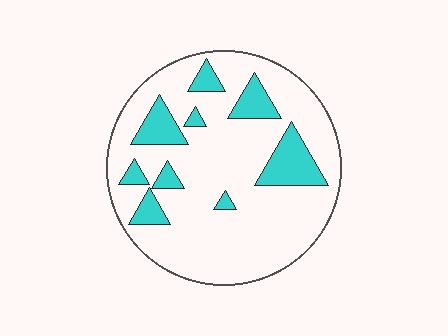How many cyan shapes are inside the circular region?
9.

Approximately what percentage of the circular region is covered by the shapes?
Approximately 20%.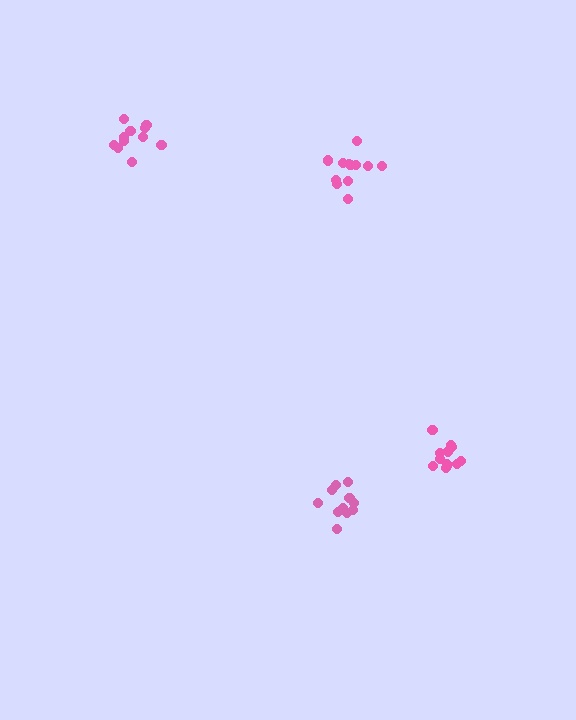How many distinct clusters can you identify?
There are 4 distinct clusters.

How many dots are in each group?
Group 1: 11 dots, Group 2: 12 dots, Group 3: 12 dots, Group 4: 11 dots (46 total).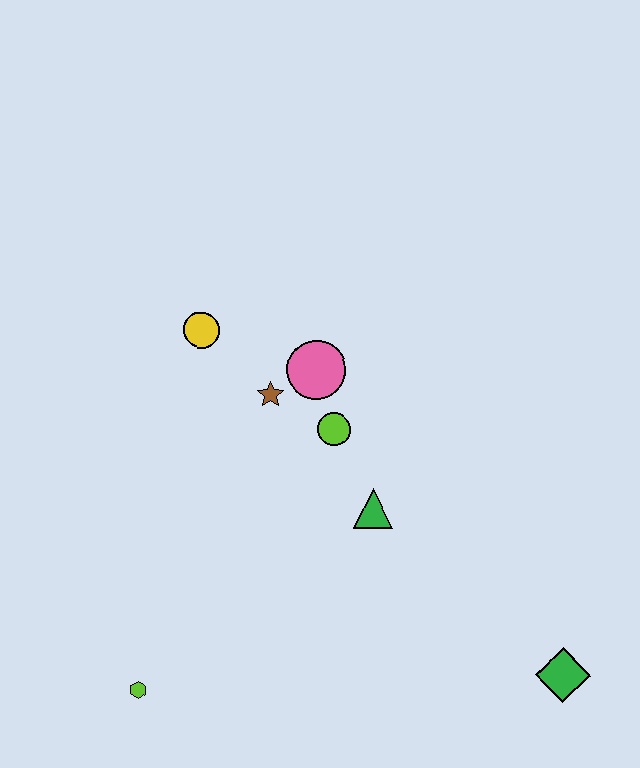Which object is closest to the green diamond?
The green triangle is closest to the green diamond.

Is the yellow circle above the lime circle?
Yes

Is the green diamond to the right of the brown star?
Yes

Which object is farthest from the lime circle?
The green diamond is farthest from the lime circle.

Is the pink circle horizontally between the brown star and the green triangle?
Yes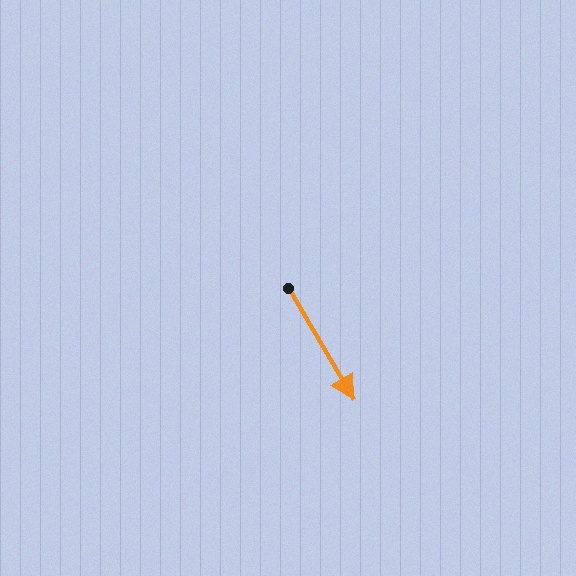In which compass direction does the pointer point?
Southeast.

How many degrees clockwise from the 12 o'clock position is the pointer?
Approximately 150 degrees.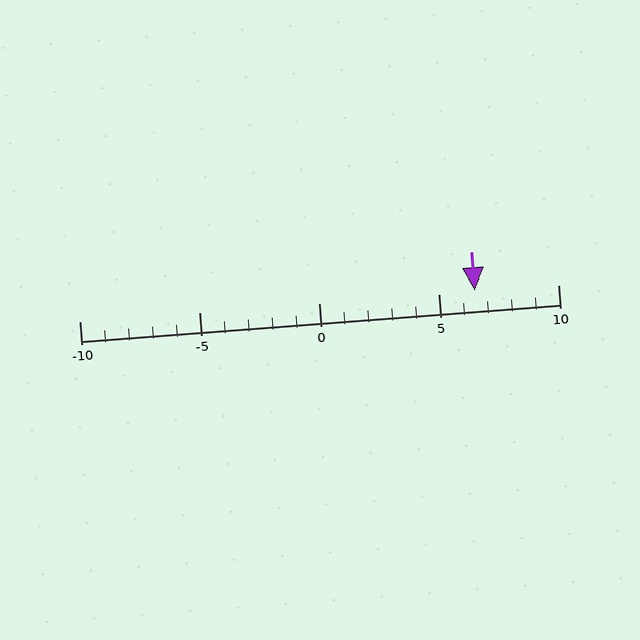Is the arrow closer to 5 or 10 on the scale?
The arrow is closer to 5.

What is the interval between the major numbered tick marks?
The major tick marks are spaced 5 units apart.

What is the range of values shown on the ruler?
The ruler shows values from -10 to 10.